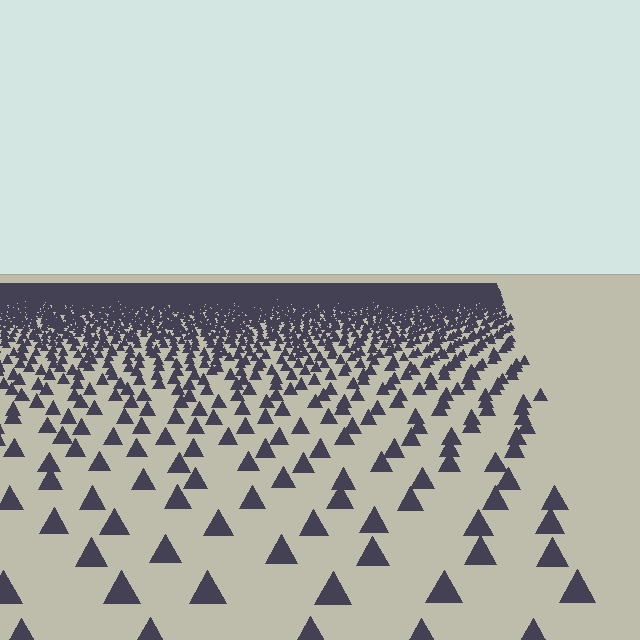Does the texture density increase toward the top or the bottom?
Density increases toward the top.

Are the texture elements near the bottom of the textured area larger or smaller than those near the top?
Larger. Near the bottom, elements are closer to the viewer and appear at a bigger on-screen size.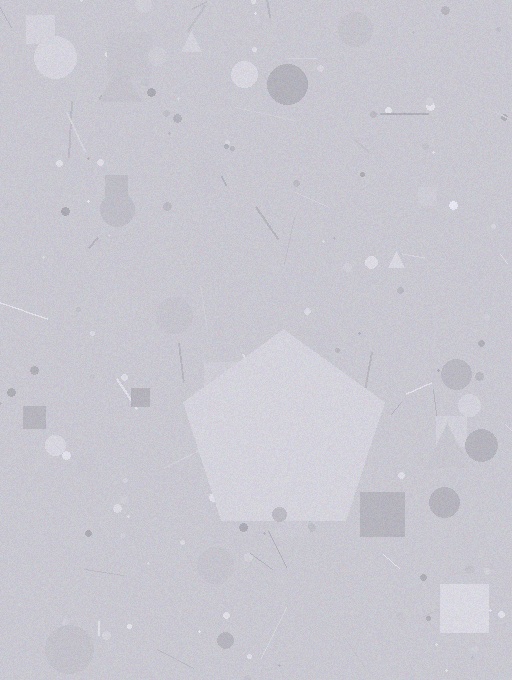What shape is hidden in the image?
A pentagon is hidden in the image.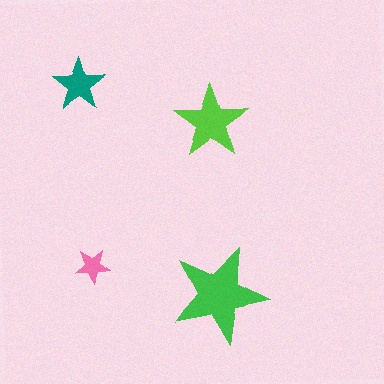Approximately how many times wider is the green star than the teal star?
About 2 times wider.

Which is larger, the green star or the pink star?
The green one.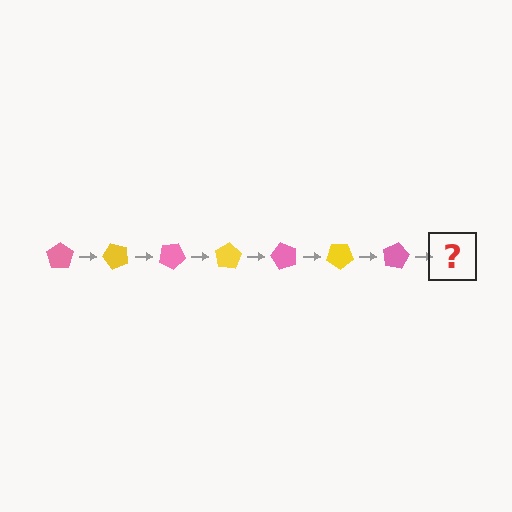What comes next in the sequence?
The next element should be a yellow pentagon, rotated 350 degrees from the start.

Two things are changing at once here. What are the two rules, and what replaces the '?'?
The two rules are that it rotates 50 degrees each step and the color cycles through pink and yellow. The '?' should be a yellow pentagon, rotated 350 degrees from the start.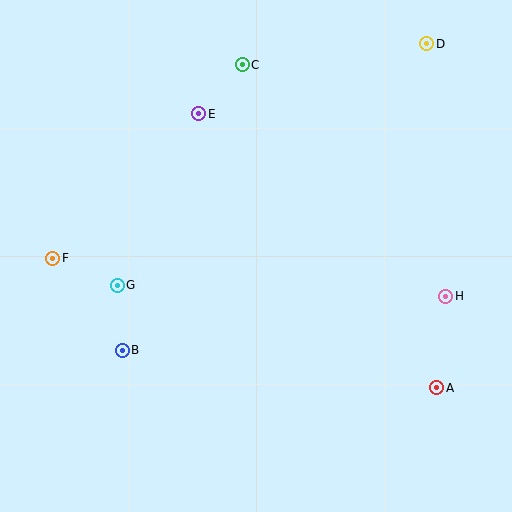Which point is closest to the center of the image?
Point G at (117, 285) is closest to the center.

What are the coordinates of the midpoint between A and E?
The midpoint between A and E is at (318, 251).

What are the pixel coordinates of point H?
Point H is at (446, 296).